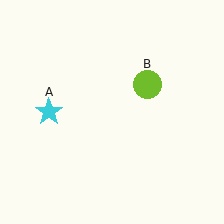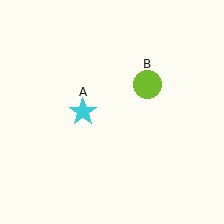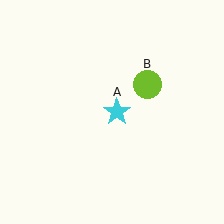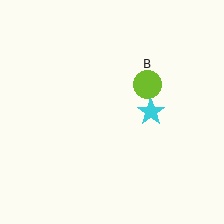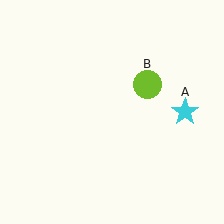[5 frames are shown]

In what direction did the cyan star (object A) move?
The cyan star (object A) moved right.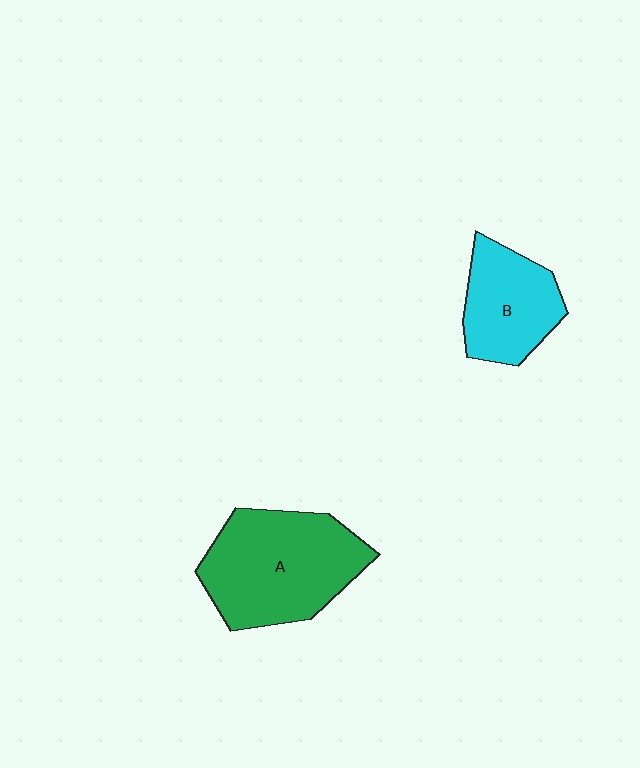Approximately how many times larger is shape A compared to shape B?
Approximately 1.6 times.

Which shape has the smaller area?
Shape B (cyan).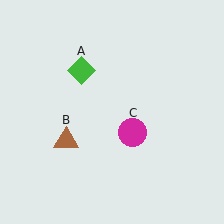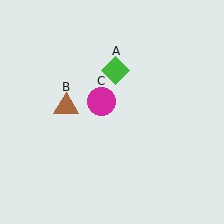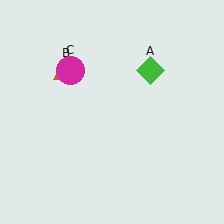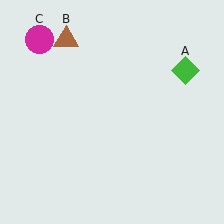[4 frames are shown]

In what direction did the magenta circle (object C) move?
The magenta circle (object C) moved up and to the left.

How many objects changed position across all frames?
3 objects changed position: green diamond (object A), brown triangle (object B), magenta circle (object C).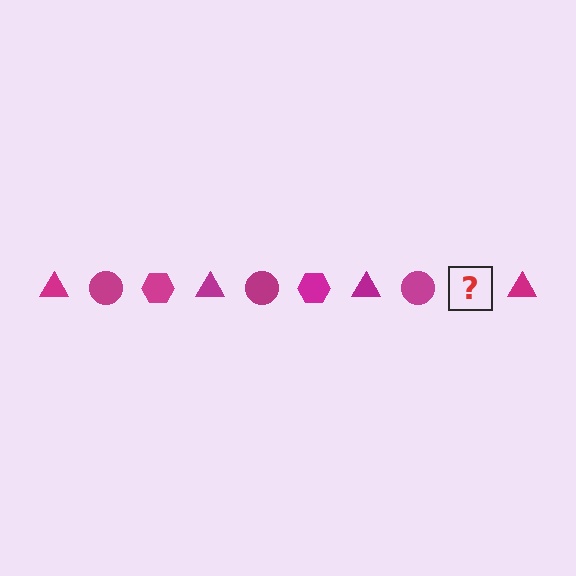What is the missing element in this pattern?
The missing element is a magenta hexagon.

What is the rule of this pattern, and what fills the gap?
The rule is that the pattern cycles through triangle, circle, hexagon shapes in magenta. The gap should be filled with a magenta hexagon.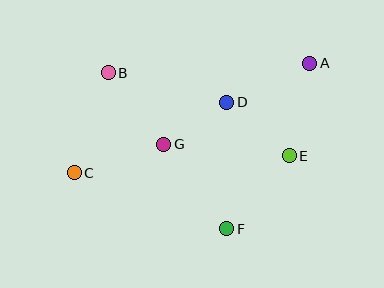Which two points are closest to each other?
Points D and G are closest to each other.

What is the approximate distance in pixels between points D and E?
The distance between D and E is approximately 82 pixels.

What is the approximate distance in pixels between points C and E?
The distance between C and E is approximately 216 pixels.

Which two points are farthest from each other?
Points A and C are farthest from each other.